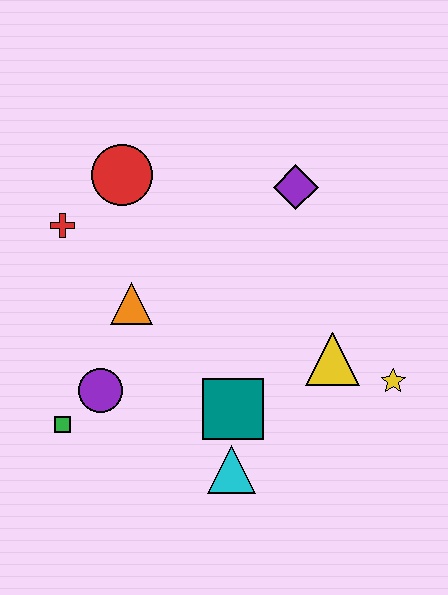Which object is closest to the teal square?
The cyan triangle is closest to the teal square.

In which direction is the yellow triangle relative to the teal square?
The yellow triangle is to the right of the teal square.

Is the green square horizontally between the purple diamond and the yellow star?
No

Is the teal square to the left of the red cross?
No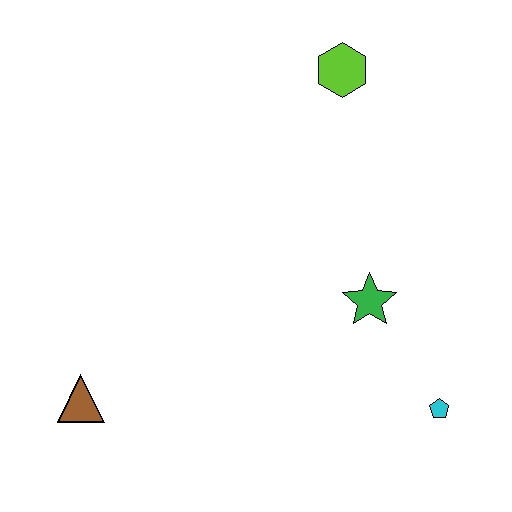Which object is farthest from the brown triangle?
The lime hexagon is farthest from the brown triangle.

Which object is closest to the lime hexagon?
The green star is closest to the lime hexagon.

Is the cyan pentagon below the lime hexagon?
Yes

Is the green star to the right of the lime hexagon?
Yes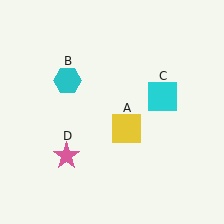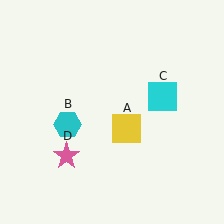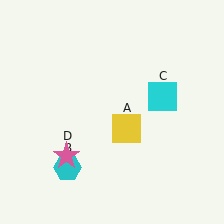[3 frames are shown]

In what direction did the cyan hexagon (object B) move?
The cyan hexagon (object B) moved down.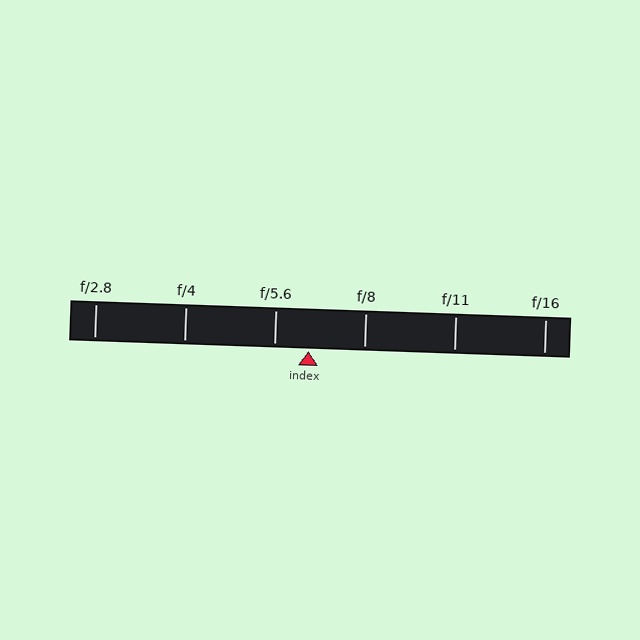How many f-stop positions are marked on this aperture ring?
There are 6 f-stop positions marked.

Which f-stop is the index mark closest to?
The index mark is closest to f/5.6.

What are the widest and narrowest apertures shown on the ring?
The widest aperture shown is f/2.8 and the narrowest is f/16.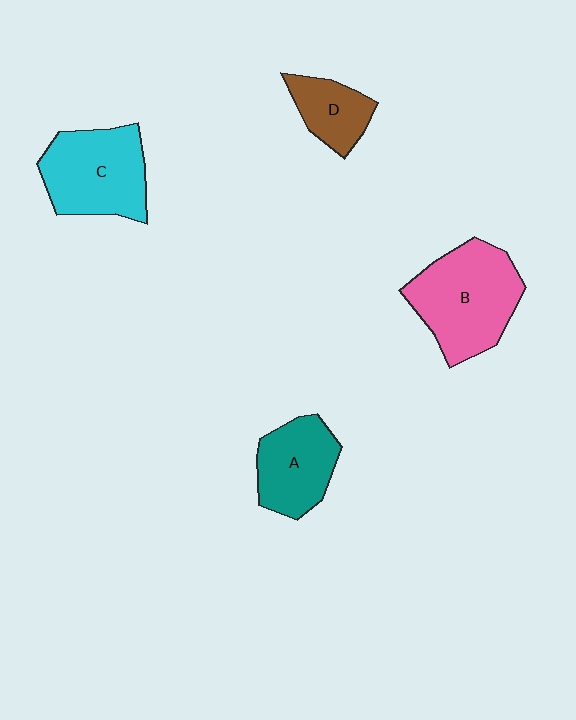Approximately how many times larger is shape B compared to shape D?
Approximately 2.2 times.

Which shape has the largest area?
Shape B (pink).